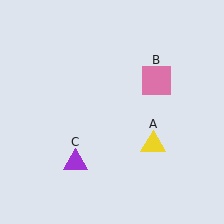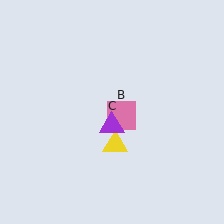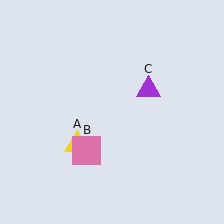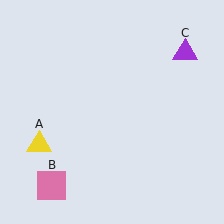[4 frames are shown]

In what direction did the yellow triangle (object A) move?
The yellow triangle (object A) moved left.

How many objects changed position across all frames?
3 objects changed position: yellow triangle (object A), pink square (object B), purple triangle (object C).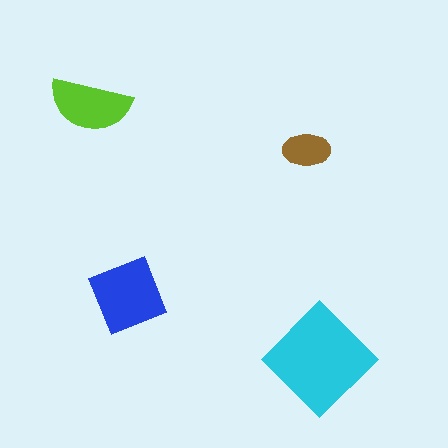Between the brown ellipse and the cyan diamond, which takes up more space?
The cyan diamond.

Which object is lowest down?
The cyan diamond is bottommost.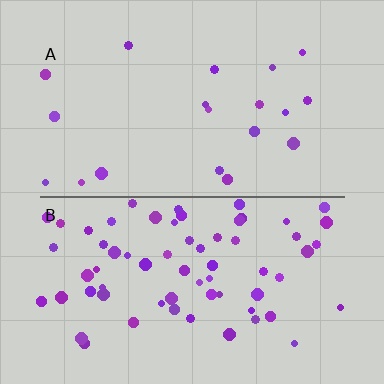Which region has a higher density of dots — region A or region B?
B (the bottom).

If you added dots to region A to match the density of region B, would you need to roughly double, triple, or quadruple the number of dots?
Approximately triple.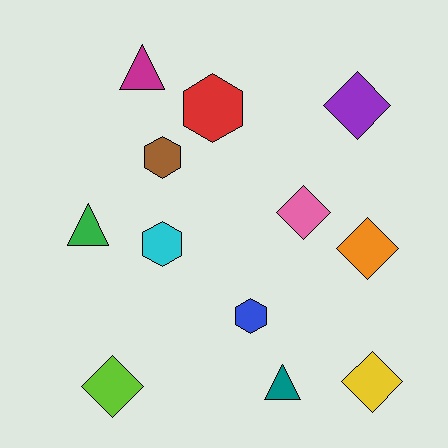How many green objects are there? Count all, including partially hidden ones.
There is 1 green object.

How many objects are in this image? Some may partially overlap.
There are 12 objects.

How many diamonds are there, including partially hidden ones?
There are 5 diamonds.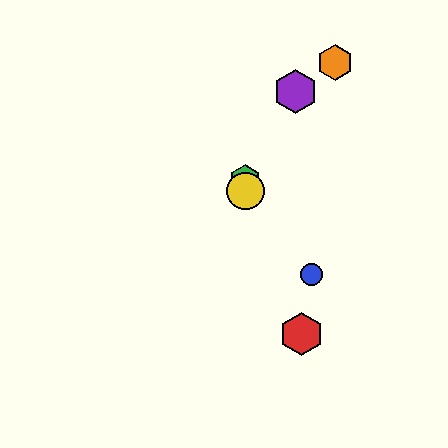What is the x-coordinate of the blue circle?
The blue circle is at x≈311.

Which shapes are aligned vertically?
The green hexagon, the yellow circle are aligned vertically.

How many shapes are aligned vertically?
2 shapes (the green hexagon, the yellow circle) are aligned vertically.